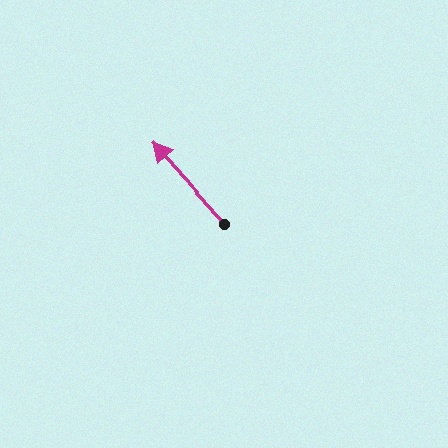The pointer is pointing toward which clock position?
Roughly 11 o'clock.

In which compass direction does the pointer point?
Northwest.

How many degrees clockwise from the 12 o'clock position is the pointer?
Approximately 318 degrees.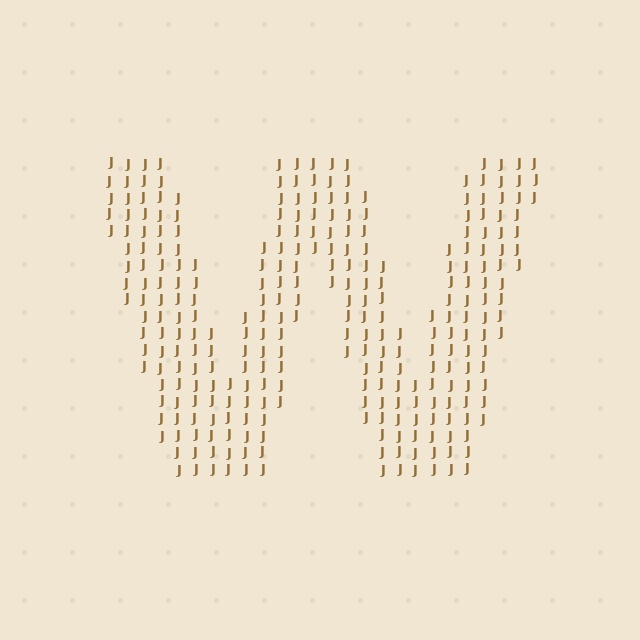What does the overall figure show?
The overall figure shows the letter W.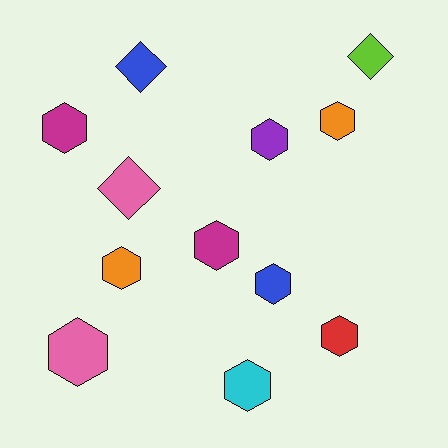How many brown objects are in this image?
There are no brown objects.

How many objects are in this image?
There are 12 objects.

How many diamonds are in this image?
There are 3 diamonds.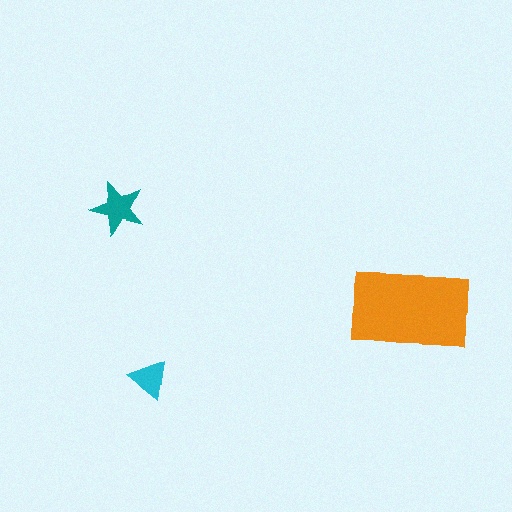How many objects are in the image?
There are 3 objects in the image.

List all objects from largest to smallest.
The orange rectangle, the teal star, the cyan triangle.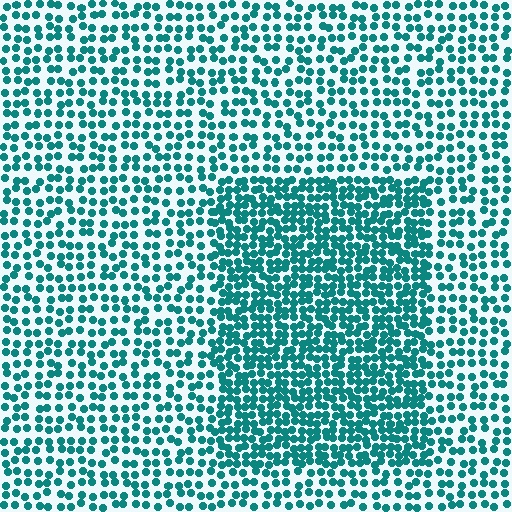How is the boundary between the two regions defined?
The boundary is defined by a change in element density (approximately 1.8x ratio). All elements are the same color, size, and shape.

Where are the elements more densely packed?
The elements are more densely packed inside the rectangle boundary.